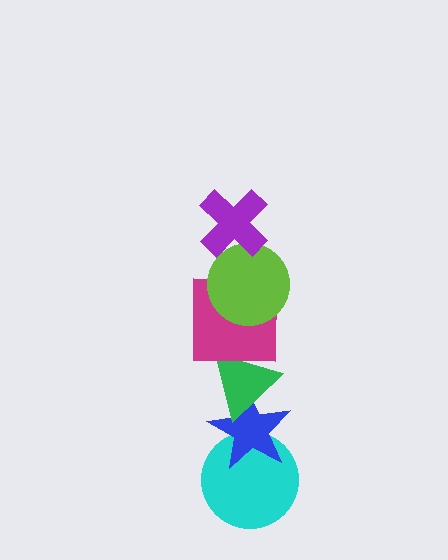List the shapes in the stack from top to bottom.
From top to bottom: the purple cross, the lime circle, the magenta square, the green triangle, the blue star, the cyan circle.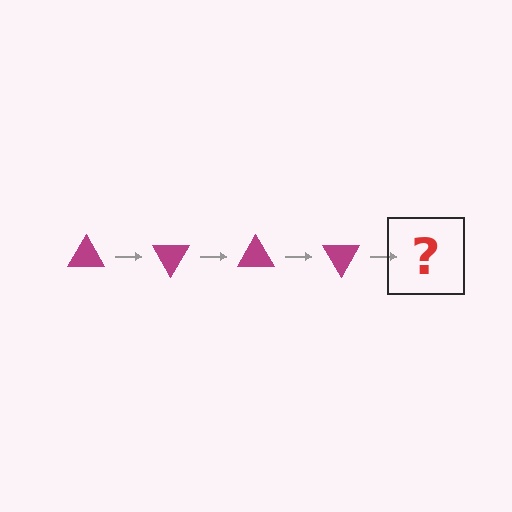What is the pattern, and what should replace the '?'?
The pattern is that the triangle rotates 60 degrees each step. The '?' should be a magenta triangle rotated 240 degrees.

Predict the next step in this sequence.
The next step is a magenta triangle rotated 240 degrees.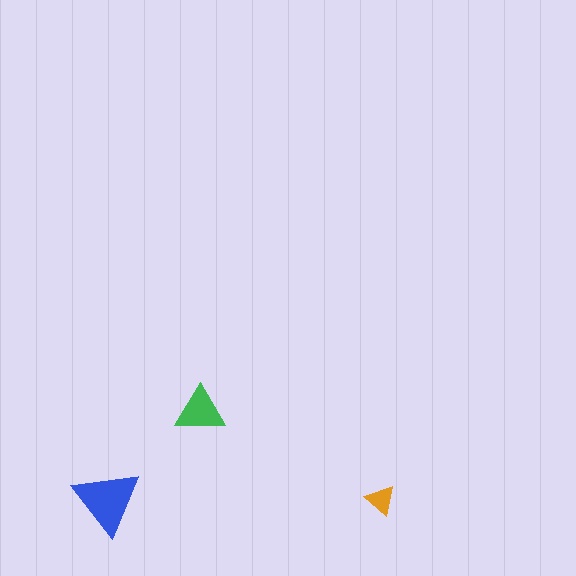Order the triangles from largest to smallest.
the blue one, the green one, the orange one.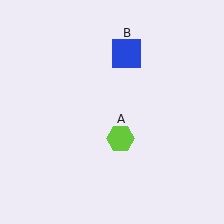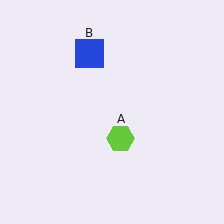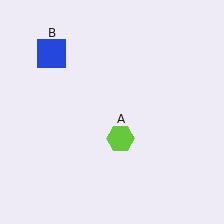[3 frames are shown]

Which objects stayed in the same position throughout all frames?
Lime hexagon (object A) remained stationary.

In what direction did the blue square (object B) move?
The blue square (object B) moved left.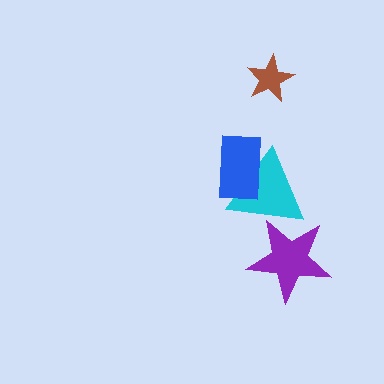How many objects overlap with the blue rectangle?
1 object overlaps with the blue rectangle.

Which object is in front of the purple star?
The cyan triangle is in front of the purple star.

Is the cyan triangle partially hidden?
Yes, it is partially covered by another shape.